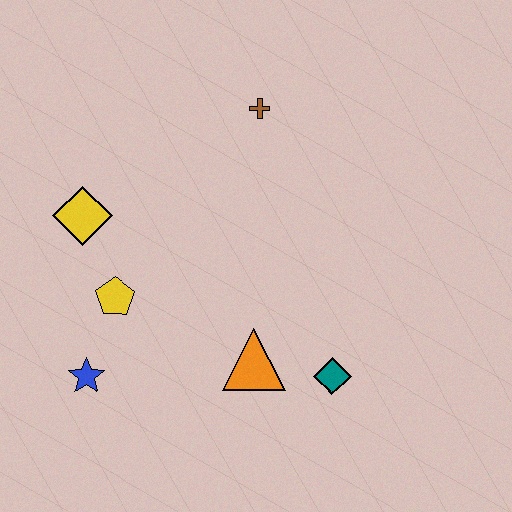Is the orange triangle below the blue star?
No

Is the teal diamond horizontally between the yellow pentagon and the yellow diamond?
No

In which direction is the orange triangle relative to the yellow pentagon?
The orange triangle is to the right of the yellow pentagon.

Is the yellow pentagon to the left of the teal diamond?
Yes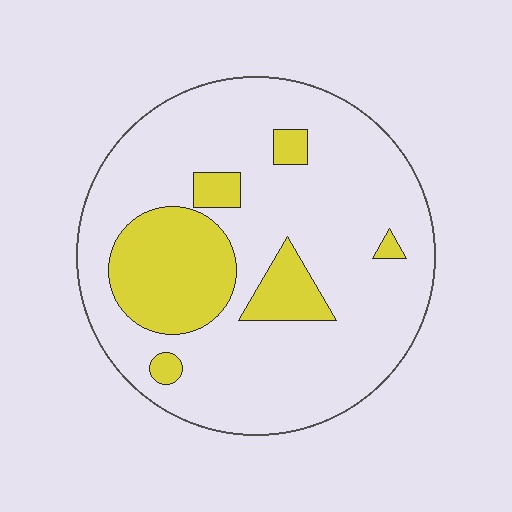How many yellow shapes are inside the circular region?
6.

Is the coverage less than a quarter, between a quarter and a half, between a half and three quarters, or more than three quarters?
Less than a quarter.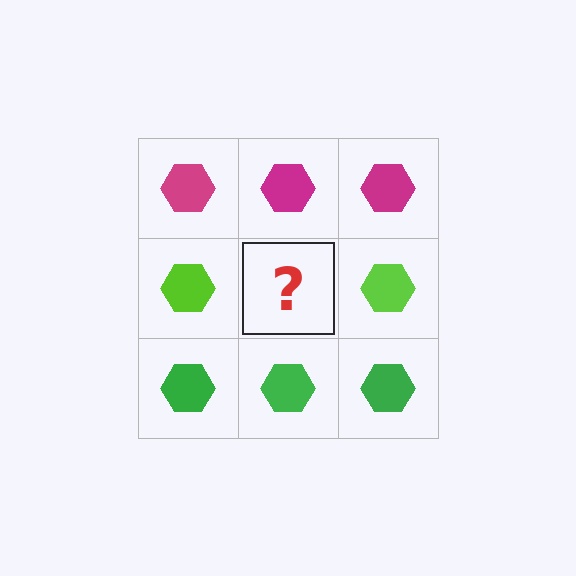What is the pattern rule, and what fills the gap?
The rule is that each row has a consistent color. The gap should be filled with a lime hexagon.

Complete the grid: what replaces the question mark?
The question mark should be replaced with a lime hexagon.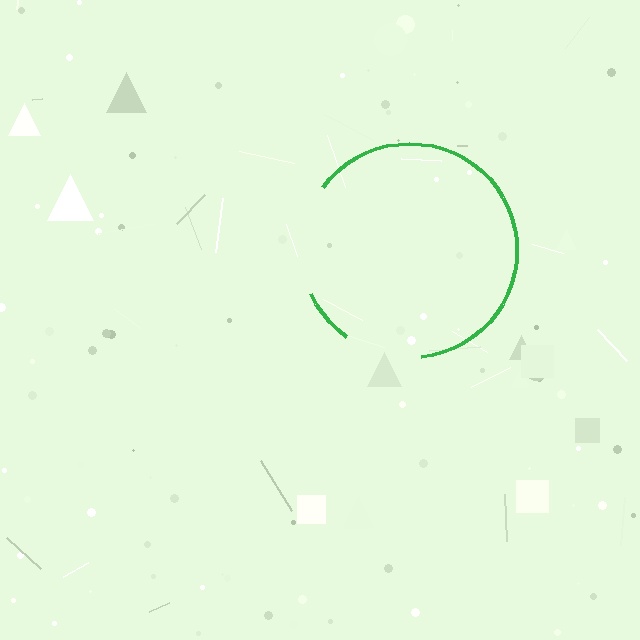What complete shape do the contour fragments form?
The contour fragments form a circle.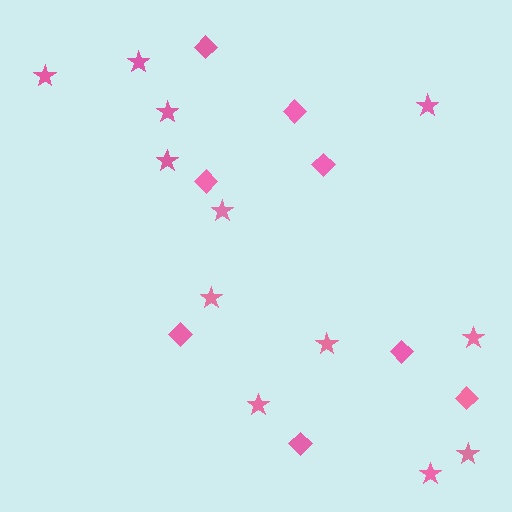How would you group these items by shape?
There are 2 groups: one group of stars (12) and one group of diamonds (8).